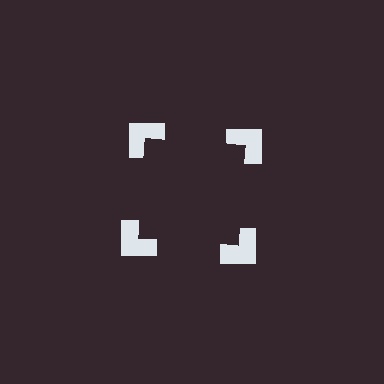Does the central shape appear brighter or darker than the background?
It typically appears slightly darker than the background, even though no actual brightness change is drawn.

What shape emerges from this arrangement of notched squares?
An illusory square — its edges are inferred from the aligned wedge cuts in the notched squares, not physically drawn.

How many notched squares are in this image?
There are 4 — one at each vertex of the illusory square.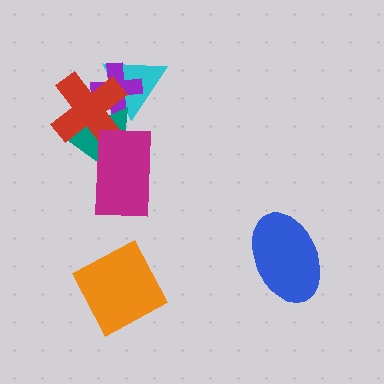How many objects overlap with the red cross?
4 objects overlap with the red cross.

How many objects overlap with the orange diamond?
0 objects overlap with the orange diamond.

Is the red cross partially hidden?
Yes, it is partially covered by another shape.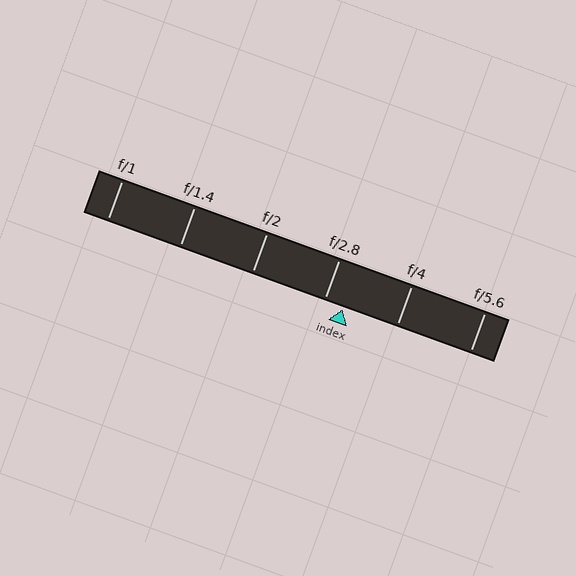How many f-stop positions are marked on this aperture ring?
There are 6 f-stop positions marked.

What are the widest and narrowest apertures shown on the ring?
The widest aperture shown is f/1 and the narrowest is f/5.6.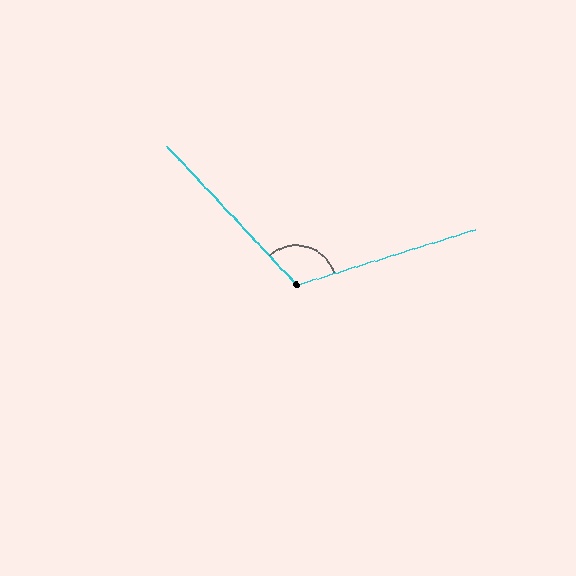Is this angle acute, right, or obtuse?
It is obtuse.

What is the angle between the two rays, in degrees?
Approximately 115 degrees.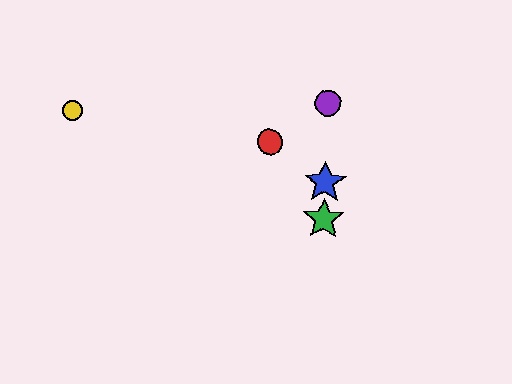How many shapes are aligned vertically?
3 shapes (the blue star, the green star, the purple circle) are aligned vertically.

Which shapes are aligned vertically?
The blue star, the green star, the purple circle are aligned vertically.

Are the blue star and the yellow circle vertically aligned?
No, the blue star is at x≈325 and the yellow circle is at x≈73.